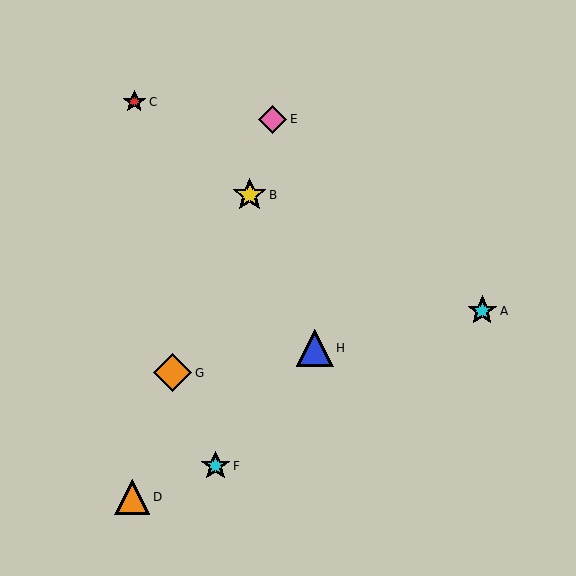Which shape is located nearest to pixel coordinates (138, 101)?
The red star (labeled C) at (134, 102) is nearest to that location.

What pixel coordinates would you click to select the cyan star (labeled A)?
Click at (482, 311) to select the cyan star A.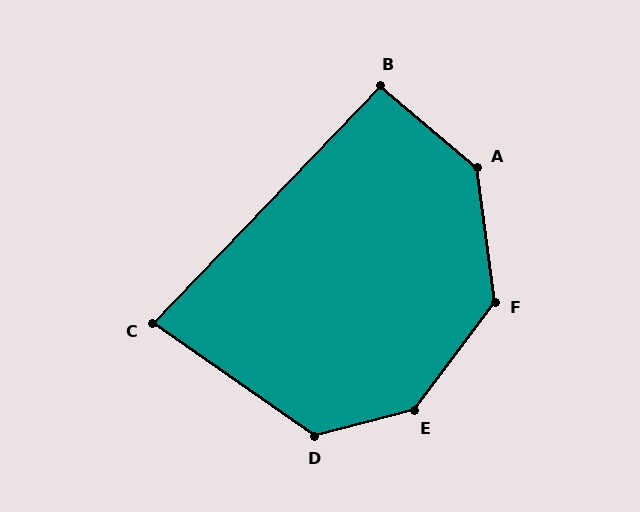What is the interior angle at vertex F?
Approximately 136 degrees (obtuse).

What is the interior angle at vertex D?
Approximately 130 degrees (obtuse).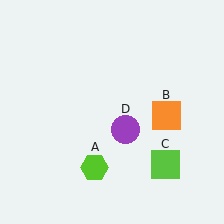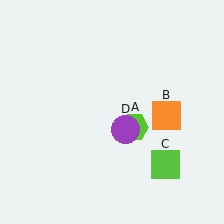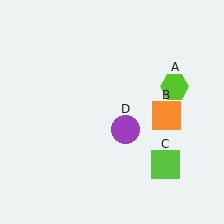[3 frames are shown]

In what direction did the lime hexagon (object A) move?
The lime hexagon (object A) moved up and to the right.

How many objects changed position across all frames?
1 object changed position: lime hexagon (object A).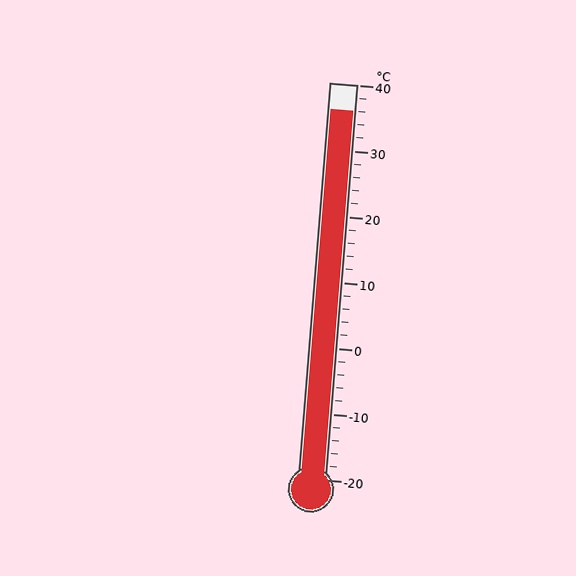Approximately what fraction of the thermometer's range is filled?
The thermometer is filled to approximately 95% of its range.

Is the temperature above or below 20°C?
The temperature is above 20°C.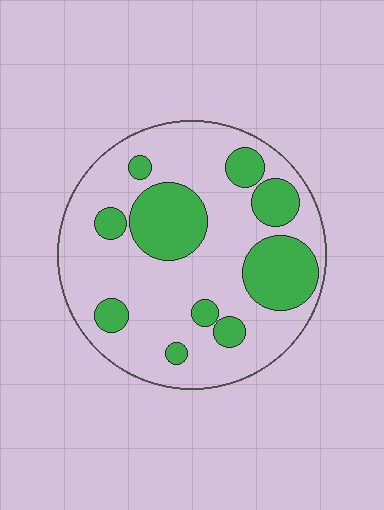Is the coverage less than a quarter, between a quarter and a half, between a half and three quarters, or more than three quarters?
Between a quarter and a half.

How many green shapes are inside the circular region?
10.